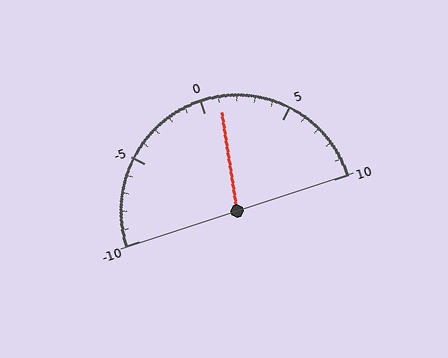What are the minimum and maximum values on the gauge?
The gauge ranges from -10 to 10.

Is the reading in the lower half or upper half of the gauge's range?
The reading is in the upper half of the range (-10 to 10).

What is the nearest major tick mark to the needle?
The nearest major tick mark is 0.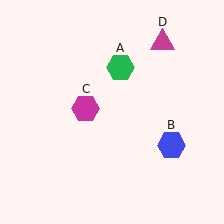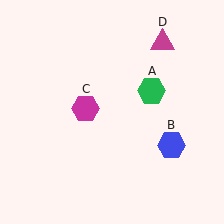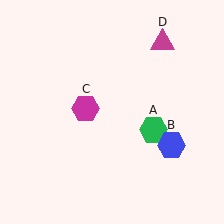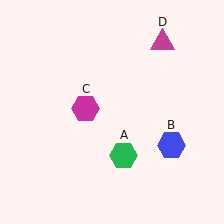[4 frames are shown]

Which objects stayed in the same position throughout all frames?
Blue hexagon (object B) and magenta hexagon (object C) and magenta triangle (object D) remained stationary.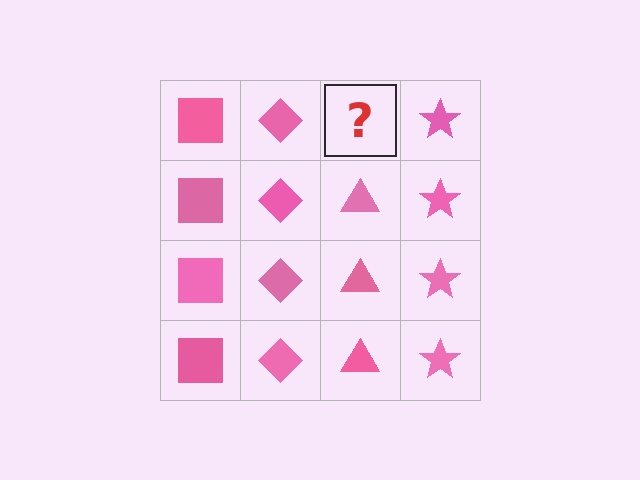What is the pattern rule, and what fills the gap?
The rule is that each column has a consistent shape. The gap should be filled with a pink triangle.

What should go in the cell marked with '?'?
The missing cell should contain a pink triangle.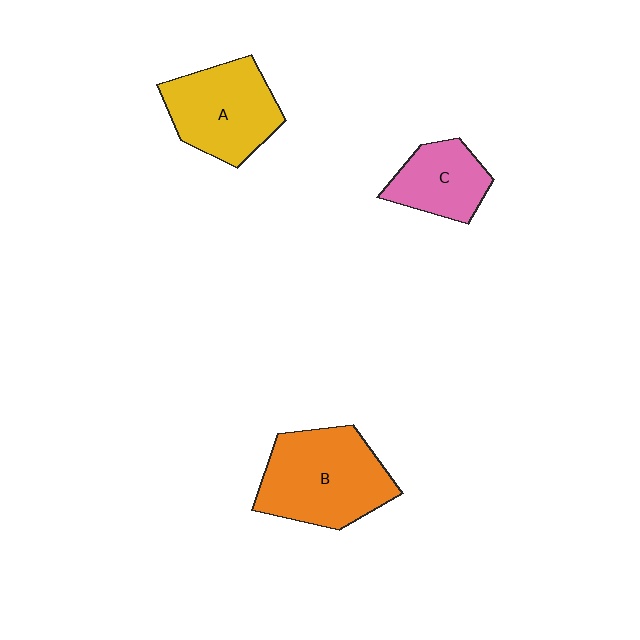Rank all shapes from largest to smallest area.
From largest to smallest: B (orange), A (yellow), C (pink).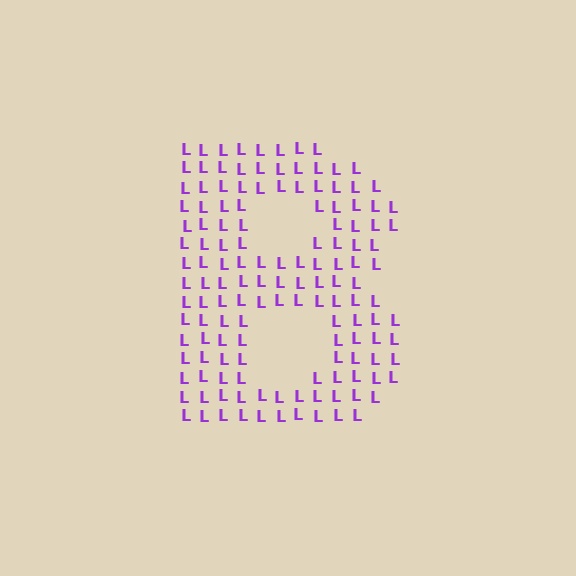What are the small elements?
The small elements are letter L's.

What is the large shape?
The large shape is the letter B.